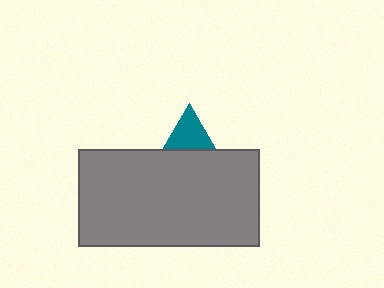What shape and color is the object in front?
The object in front is a gray rectangle.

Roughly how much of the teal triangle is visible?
A small part of it is visible (roughly 34%).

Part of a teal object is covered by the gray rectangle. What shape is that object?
It is a triangle.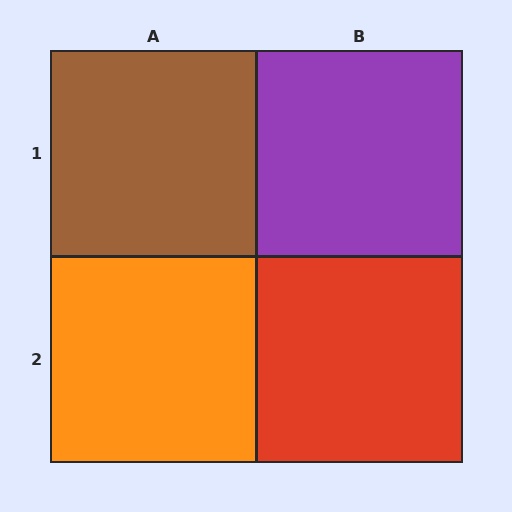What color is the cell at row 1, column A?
Brown.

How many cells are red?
1 cell is red.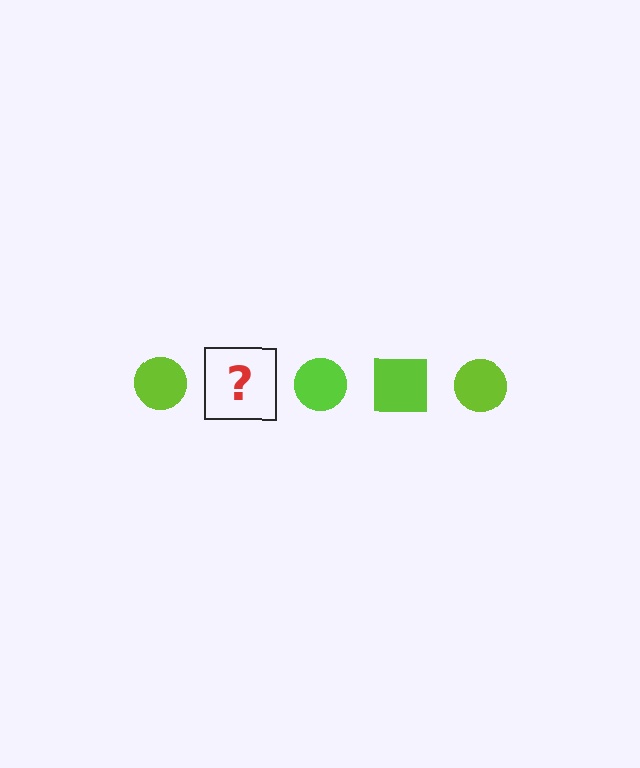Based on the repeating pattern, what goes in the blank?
The blank should be a lime square.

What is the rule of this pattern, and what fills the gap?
The rule is that the pattern cycles through circle, square shapes in lime. The gap should be filled with a lime square.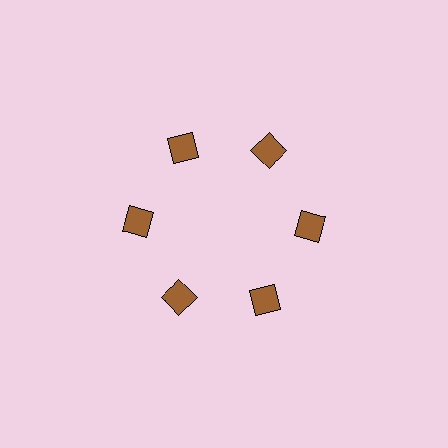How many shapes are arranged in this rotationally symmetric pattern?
There are 6 shapes, arranged in 6 groups of 1.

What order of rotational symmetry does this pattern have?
This pattern has 6-fold rotational symmetry.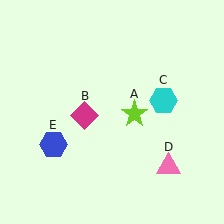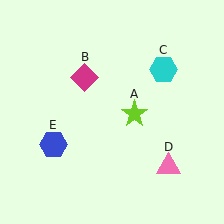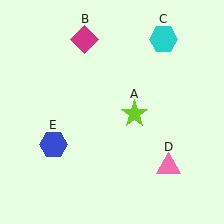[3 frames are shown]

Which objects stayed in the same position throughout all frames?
Lime star (object A) and pink triangle (object D) and blue hexagon (object E) remained stationary.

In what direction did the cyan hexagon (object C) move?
The cyan hexagon (object C) moved up.